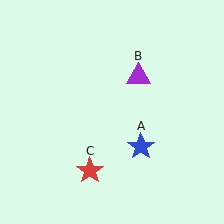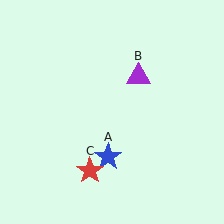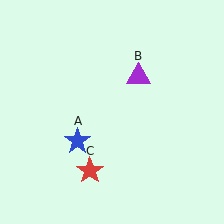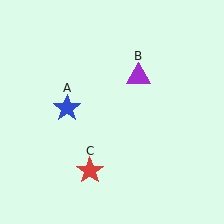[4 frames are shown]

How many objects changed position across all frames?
1 object changed position: blue star (object A).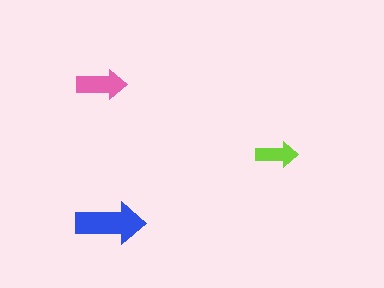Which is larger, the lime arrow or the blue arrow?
The blue one.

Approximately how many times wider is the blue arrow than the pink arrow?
About 1.5 times wider.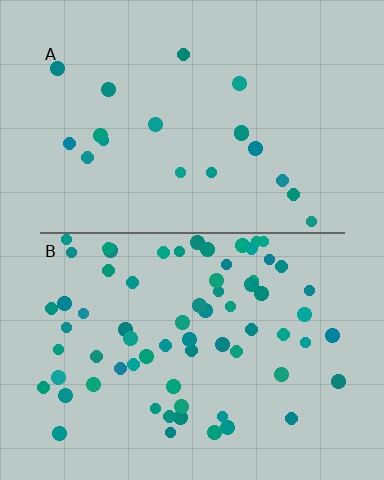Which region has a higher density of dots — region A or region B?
B (the bottom).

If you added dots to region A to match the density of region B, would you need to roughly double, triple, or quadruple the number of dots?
Approximately quadruple.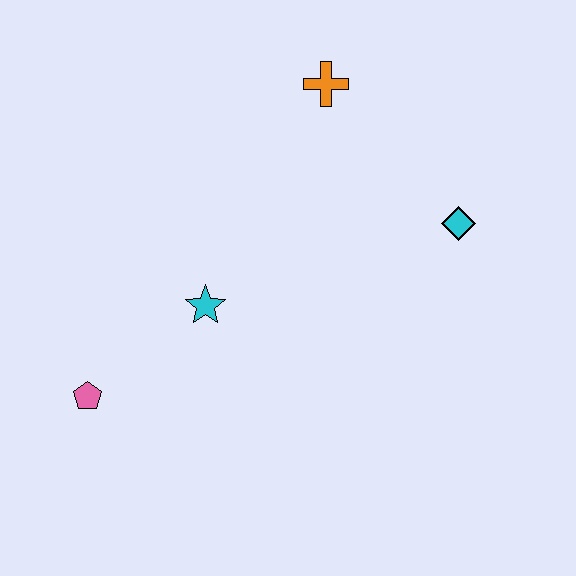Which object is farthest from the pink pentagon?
The cyan diamond is farthest from the pink pentagon.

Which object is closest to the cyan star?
The pink pentagon is closest to the cyan star.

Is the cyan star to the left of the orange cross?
Yes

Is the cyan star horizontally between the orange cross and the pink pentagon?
Yes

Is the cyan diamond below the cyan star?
No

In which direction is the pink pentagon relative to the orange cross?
The pink pentagon is below the orange cross.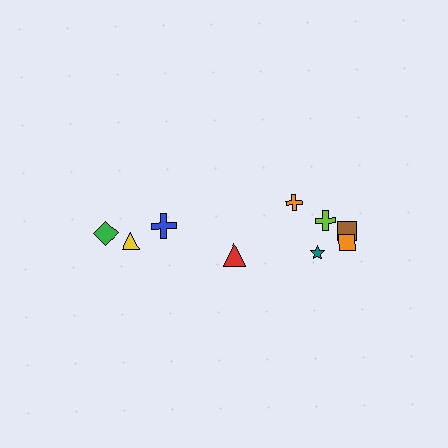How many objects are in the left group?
There are 3 objects.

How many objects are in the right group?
There are 6 objects.